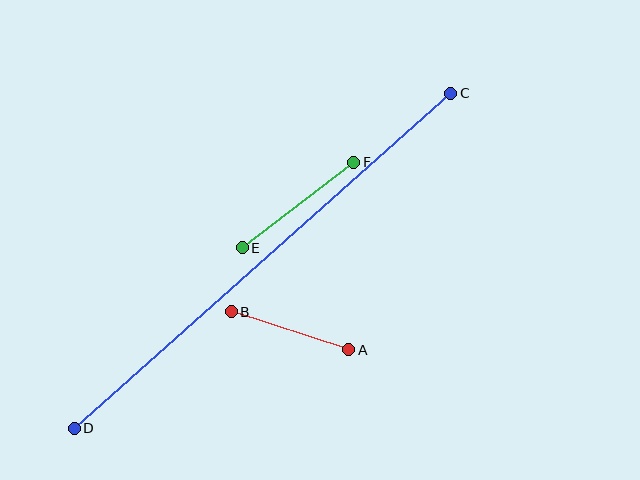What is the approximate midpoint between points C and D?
The midpoint is at approximately (262, 261) pixels.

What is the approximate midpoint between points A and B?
The midpoint is at approximately (290, 331) pixels.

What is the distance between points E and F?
The distance is approximately 141 pixels.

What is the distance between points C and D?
The distance is approximately 504 pixels.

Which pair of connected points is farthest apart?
Points C and D are farthest apart.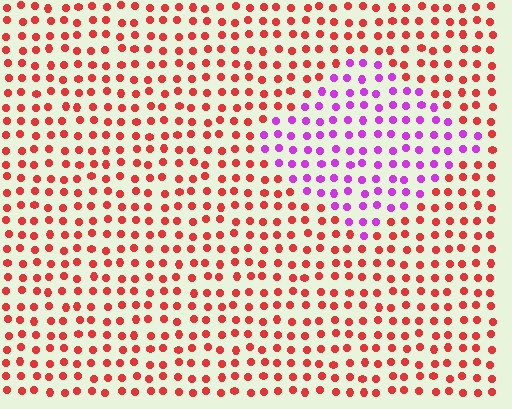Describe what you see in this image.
The image is filled with small red elements in a uniform arrangement. A diamond-shaped region is visible where the elements are tinted to a slightly different hue, forming a subtle color boundary.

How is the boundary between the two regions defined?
The boundary is defined purely by a slight shift in hue (about 65 degrees). Spacing, size, and orientation are identical on both sides.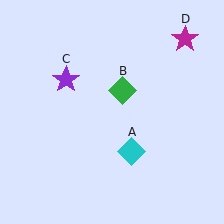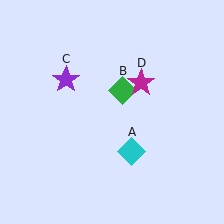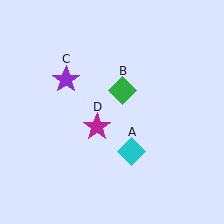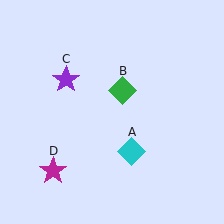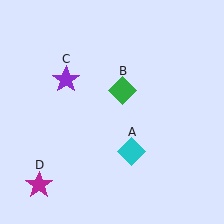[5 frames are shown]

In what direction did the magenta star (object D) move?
The magenta star (object D) moved down and to the left.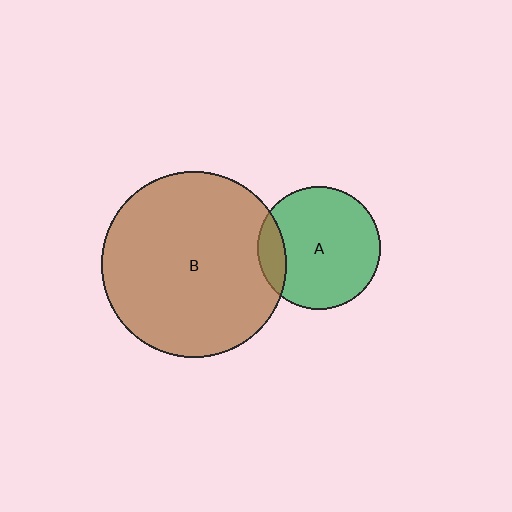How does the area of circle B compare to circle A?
Approximately 2.3 times.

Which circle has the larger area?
Circle B (brown).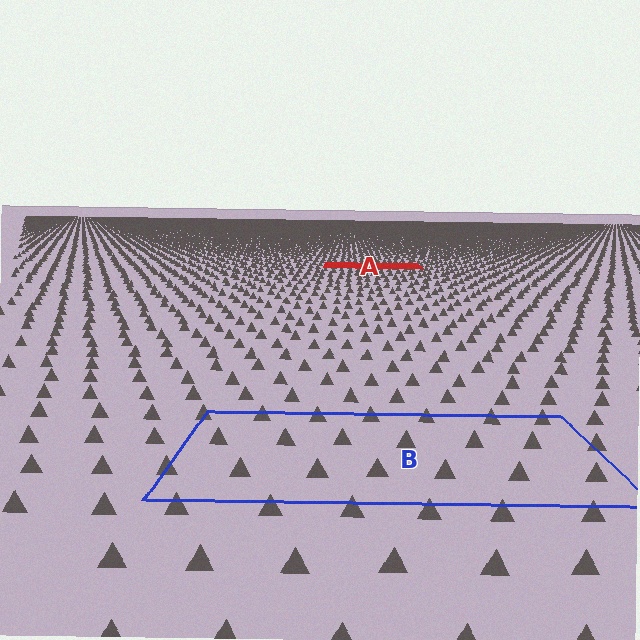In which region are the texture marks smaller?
The texture marks are smaller in region A, because it is farther away.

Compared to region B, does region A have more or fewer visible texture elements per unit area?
Region A has more texture elements per unit area — they are packed more densely because it is farther away.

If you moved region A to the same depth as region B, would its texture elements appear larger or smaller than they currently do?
They would appear larger. At a closer depth, the same texture elements are projected at a bigger on-screen size.